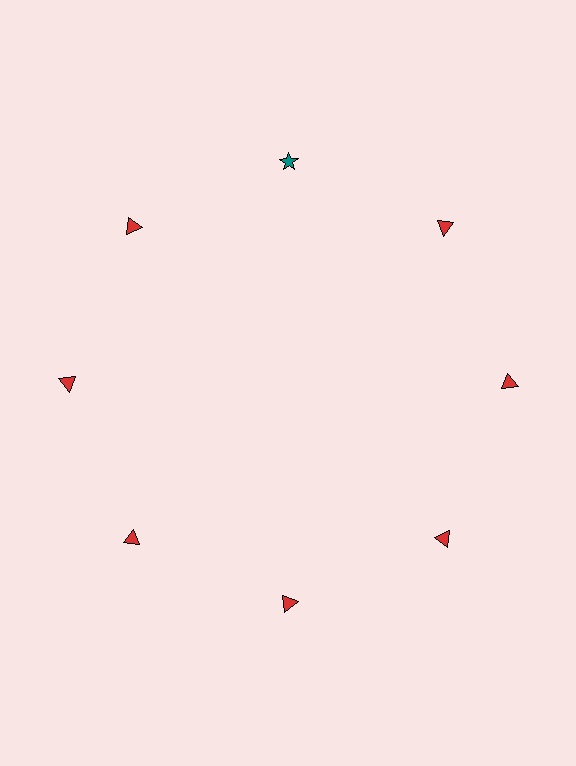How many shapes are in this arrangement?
There are 8 shapes arranged in a ring pattern.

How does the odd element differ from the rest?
It differs in both color (teal instead of red) and shape (star instead of triangle).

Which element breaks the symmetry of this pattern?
The teal star at roughly the 12 o'clock position breaks the symmetry. All other shapes are red triangles.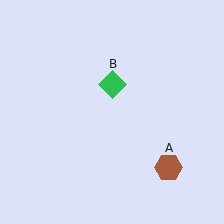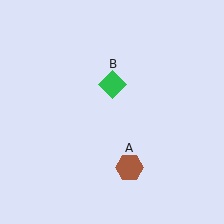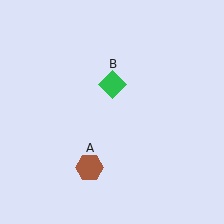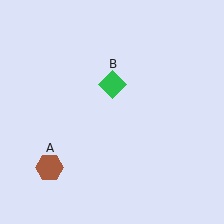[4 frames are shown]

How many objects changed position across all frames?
1 object changed position: brown hexagon (object A).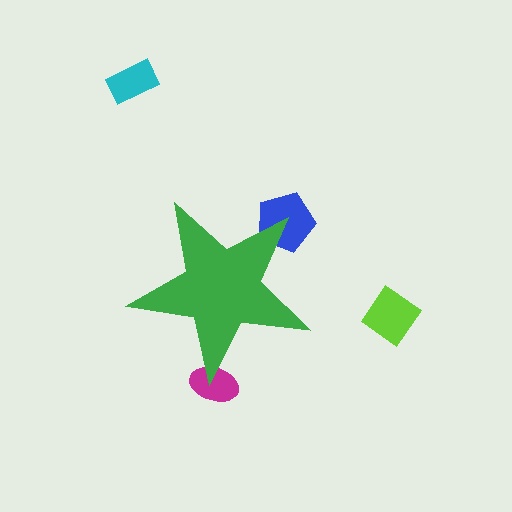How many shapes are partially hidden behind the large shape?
2 shapes are partially hidden.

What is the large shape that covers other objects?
A green star.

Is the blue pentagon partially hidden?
Yes, the blue pentagon is partially hidden behind the green star.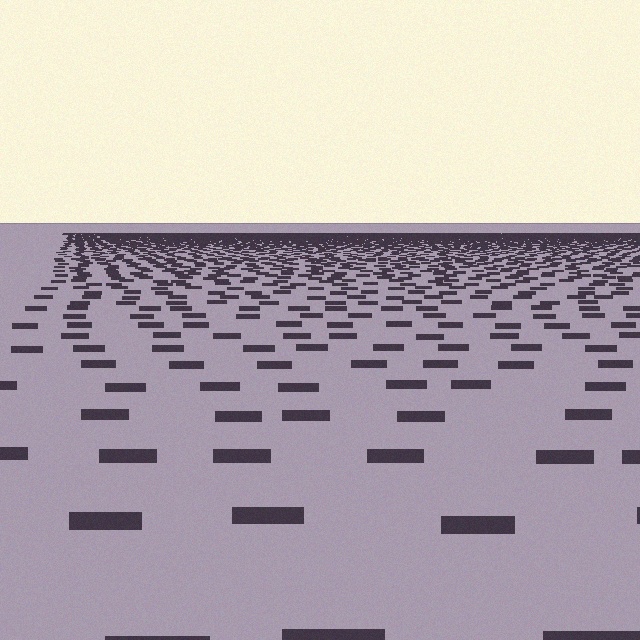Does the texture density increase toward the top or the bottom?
Density increases toward the top.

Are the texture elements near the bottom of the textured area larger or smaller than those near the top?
Larger. Near the bottom, elements are closer to the viewer and appear at a bigger on-screen size.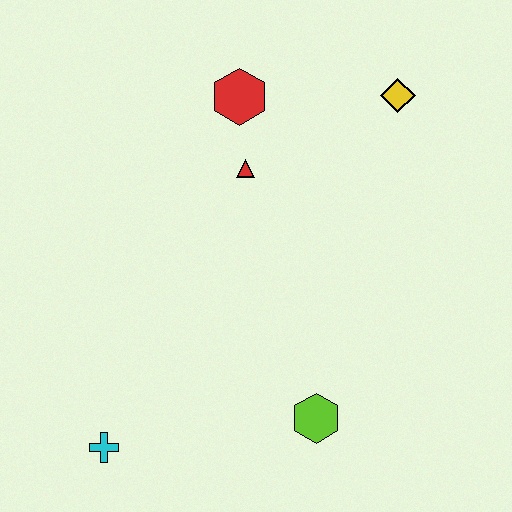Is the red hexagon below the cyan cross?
No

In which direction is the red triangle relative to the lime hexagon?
The red triangle is above the lime hexagon.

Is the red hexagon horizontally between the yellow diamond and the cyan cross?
Yes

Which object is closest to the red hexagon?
The red triangle is closest to the red hexagon.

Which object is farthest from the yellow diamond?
The cyan cross is farthest from the yellow diamond.